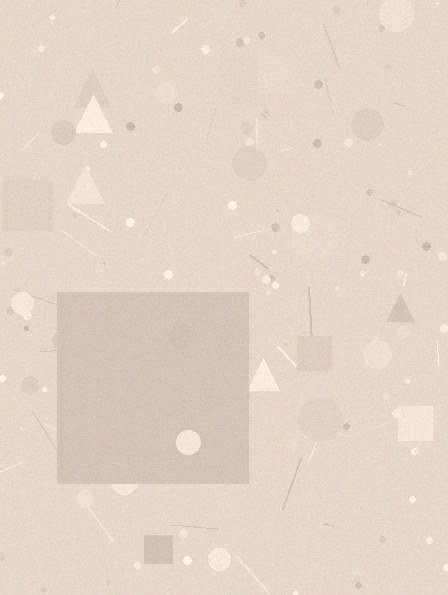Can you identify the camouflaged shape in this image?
The camouflaged shape is a square.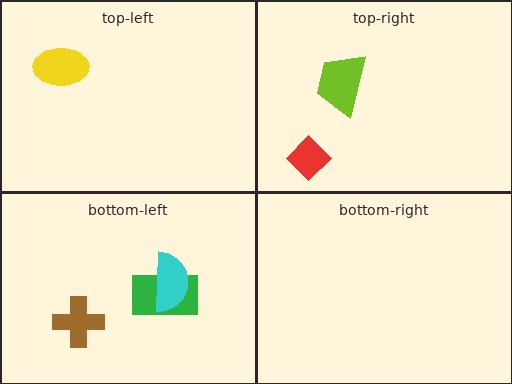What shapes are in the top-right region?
The red diamond, the lime trapezoid.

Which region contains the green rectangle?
The bottom-left region.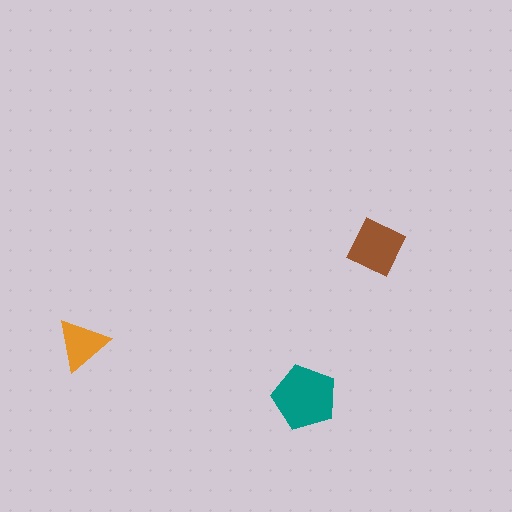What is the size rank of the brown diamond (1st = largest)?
2nd.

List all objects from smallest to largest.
The orange triangle, the brown diamond, the teal pentagon.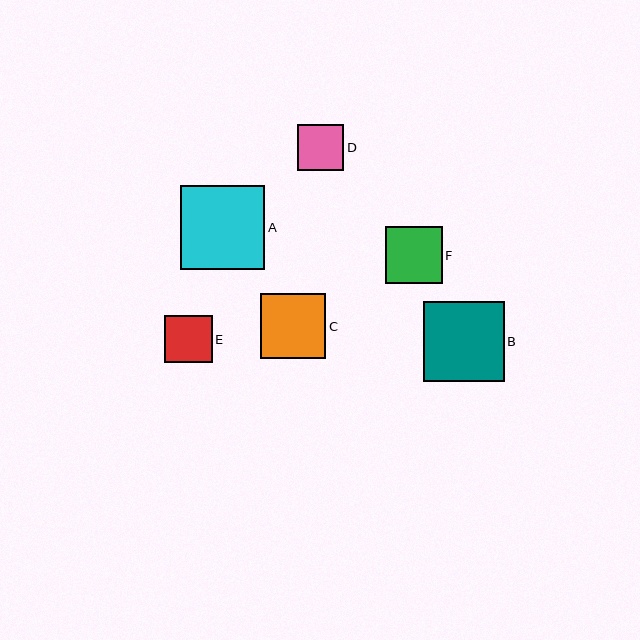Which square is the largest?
Square A is the largest with a size of approximately 84 pixels.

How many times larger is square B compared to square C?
Square B is approximately 1.2 times the size of square C.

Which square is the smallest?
Square D is the smallest with a size of approximately 46 pixels.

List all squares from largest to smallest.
From largest to smallest: A, B, C, F, E, D.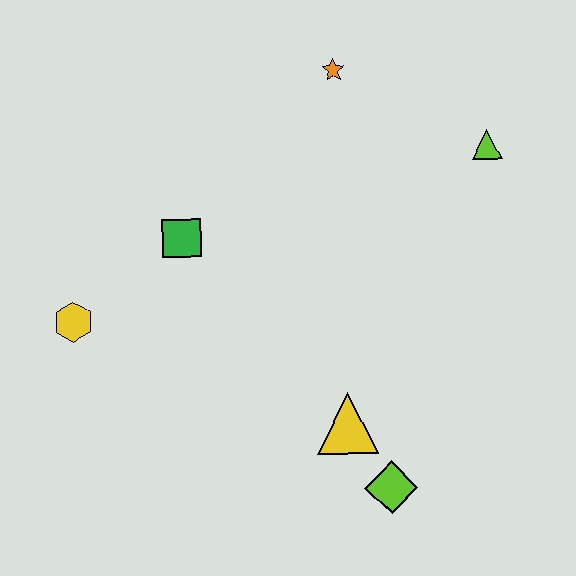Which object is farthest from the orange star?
The lime diamond is farthest from the orange star.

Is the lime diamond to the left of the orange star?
No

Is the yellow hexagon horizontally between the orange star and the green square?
No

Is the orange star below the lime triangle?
No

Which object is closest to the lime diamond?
The yellow triangle is closest to the lime diamond.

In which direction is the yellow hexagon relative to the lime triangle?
The yellow hexagon is to the left of the lime triangle.